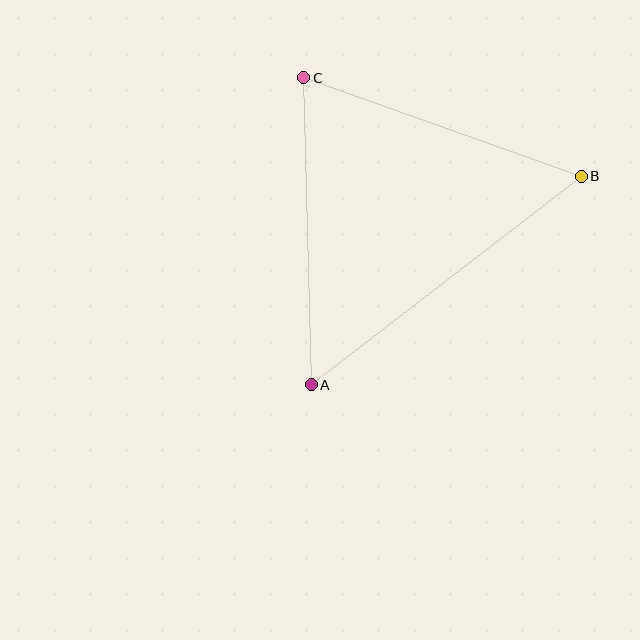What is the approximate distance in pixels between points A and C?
The distance between A and C is approximately 307 pixels.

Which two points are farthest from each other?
Points A and B are farthest from each other.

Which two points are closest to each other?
Points B and C are closest to each other.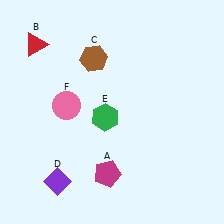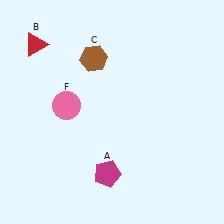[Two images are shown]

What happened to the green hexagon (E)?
The green hexagon (E) was removed in Image 2. It was in the bottom-left area of Image 1.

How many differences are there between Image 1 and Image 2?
There are 2 differences between the two images.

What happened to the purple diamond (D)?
The purple diamond (D) was removed in Image 2. It was in the bottom-left area of Image 1.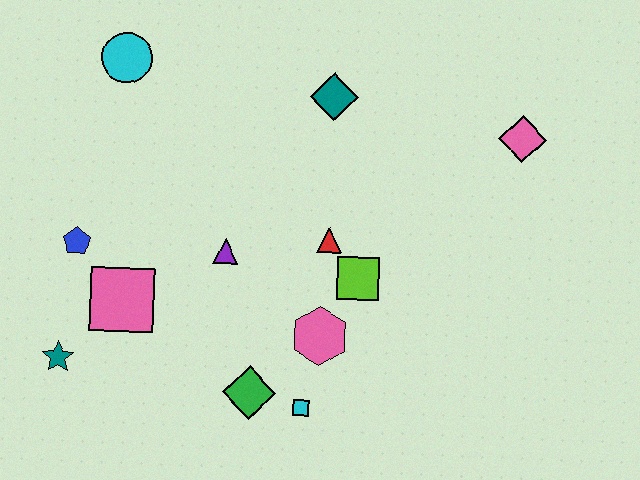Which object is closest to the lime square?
The red triangle is closest to the lime square.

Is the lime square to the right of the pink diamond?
No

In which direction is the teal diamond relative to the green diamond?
The teal diamond is above the green diamond.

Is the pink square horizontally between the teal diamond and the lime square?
No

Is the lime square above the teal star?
Yes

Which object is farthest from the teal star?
The pink diamond is farthest from the teal star.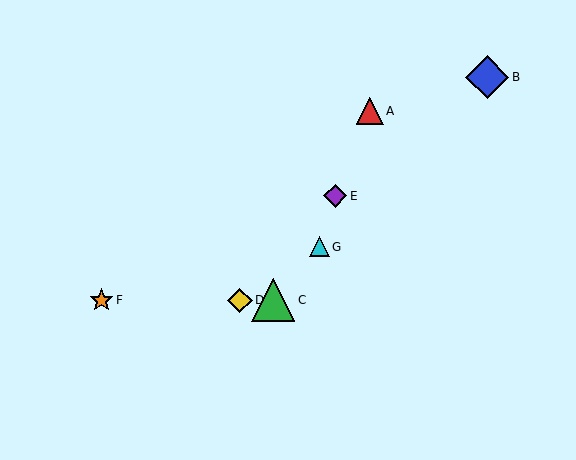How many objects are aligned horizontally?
3 objects (C, D, F) are aligned horizontally.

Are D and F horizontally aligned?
Yes, both are at y≈300.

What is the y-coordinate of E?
Object E is at y≈196.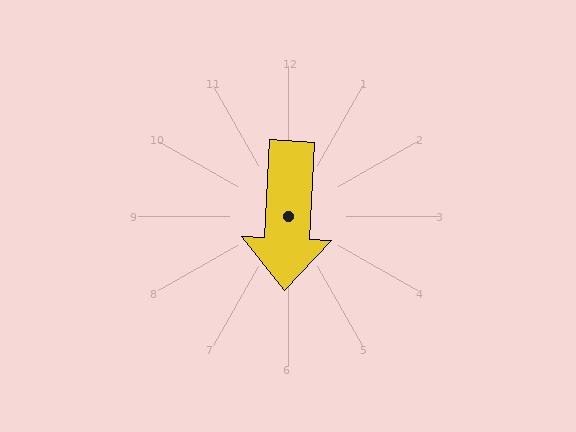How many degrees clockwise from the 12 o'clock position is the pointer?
Approximately 183 degrees.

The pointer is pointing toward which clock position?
Roughly 6 o'clock.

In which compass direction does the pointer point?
South.